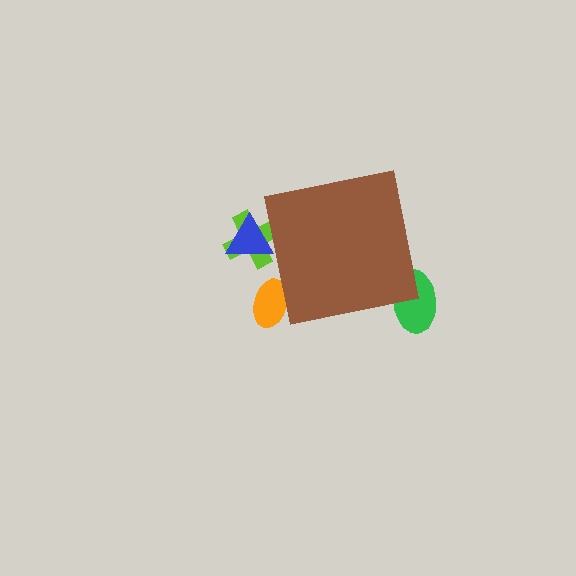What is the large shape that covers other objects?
A brown square.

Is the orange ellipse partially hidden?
Yes, the orange ellipse is partially hidden behind the brown square.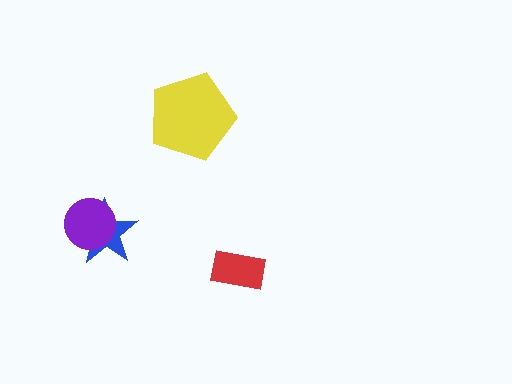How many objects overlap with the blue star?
1 object overlaps with the blue star.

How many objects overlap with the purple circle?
1 object overlaps with the purple circle.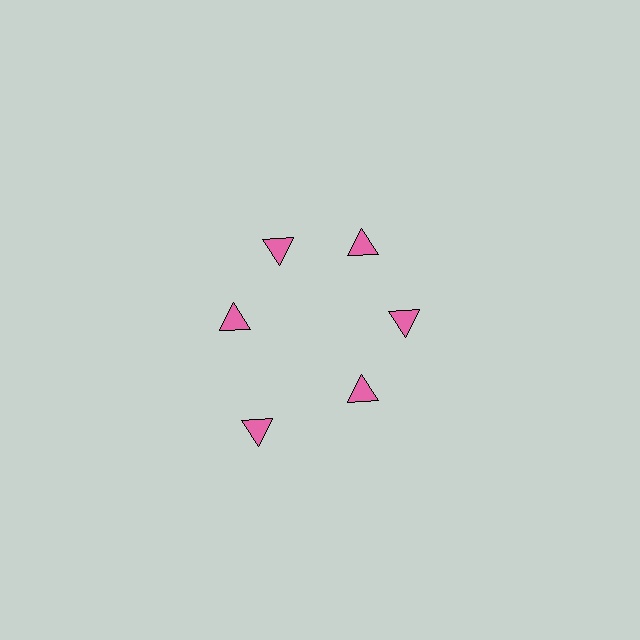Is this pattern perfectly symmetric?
No. The 6 pink triangles are arranged in a ring, but one element near the 7 o'clock position is pushed outward from the center, breaking the 6-fold rotational symmetry.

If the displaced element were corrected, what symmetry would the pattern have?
It would have 6-fold rotational symmetry — the pattern would map onto itself every 60 degrees.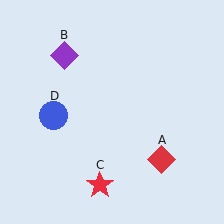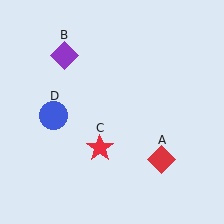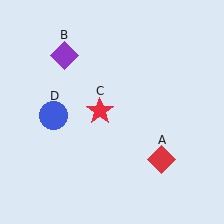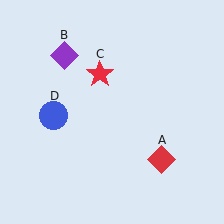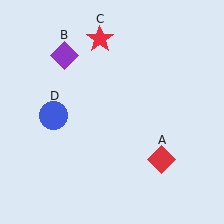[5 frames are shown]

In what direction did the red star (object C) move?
The red star (object C) moved up.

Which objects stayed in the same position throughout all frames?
Red diamond (object A) and purple diamond (object B) and blue circle (object D) remained stationary.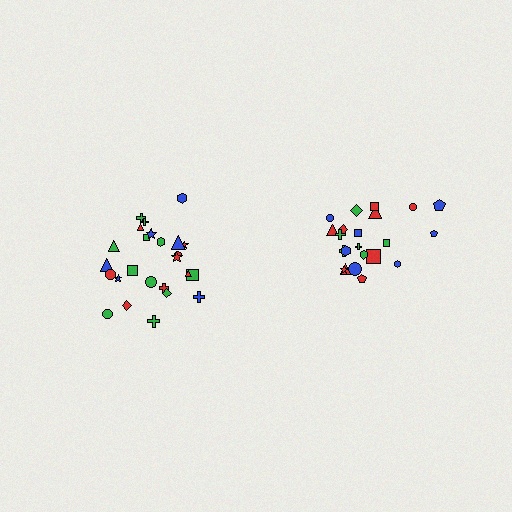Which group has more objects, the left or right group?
The left group.